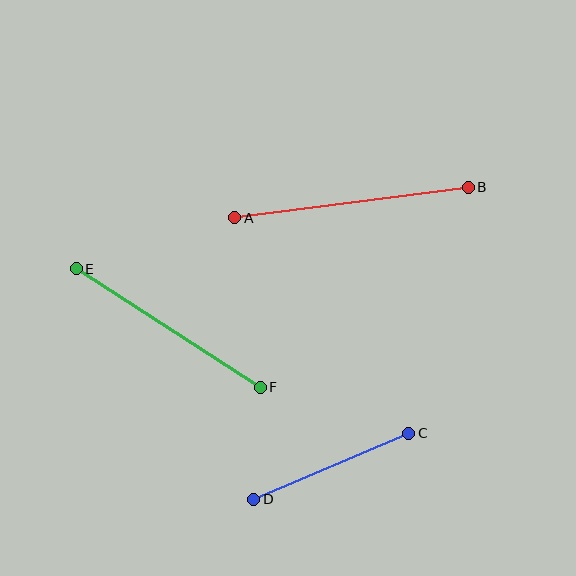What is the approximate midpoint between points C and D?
The midpoint is at approximately (331, 466) pixels.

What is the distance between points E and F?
The distance is approximately 219 pixels.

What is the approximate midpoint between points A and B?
The midpoint is at approximately (352, 203) pixels.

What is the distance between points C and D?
The distance is approximately 168 pixels.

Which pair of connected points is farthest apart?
Points A and B are farthest apart.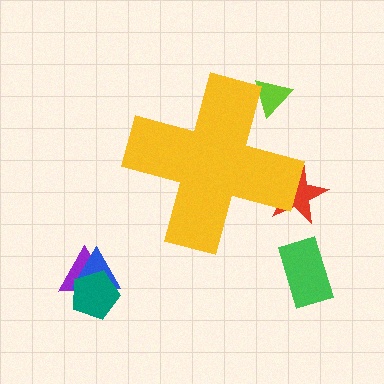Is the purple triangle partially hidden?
No, the purple triangle is fully visible.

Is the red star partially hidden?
Yes, the red star is partially hidden behind the yellow cross.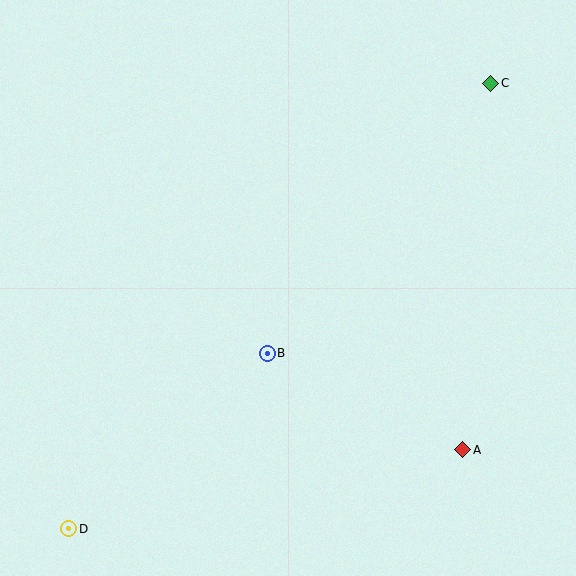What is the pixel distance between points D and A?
The distance between D and A is 402 pixels.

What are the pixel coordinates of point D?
Point D is at (69, 529).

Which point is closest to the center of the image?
Point B at (267, 354) is closest to the center.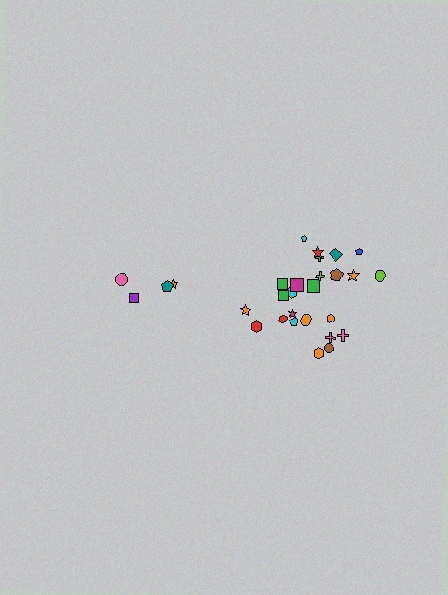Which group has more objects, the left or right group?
The right group.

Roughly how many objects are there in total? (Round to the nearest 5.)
Roughly 30 objects in total.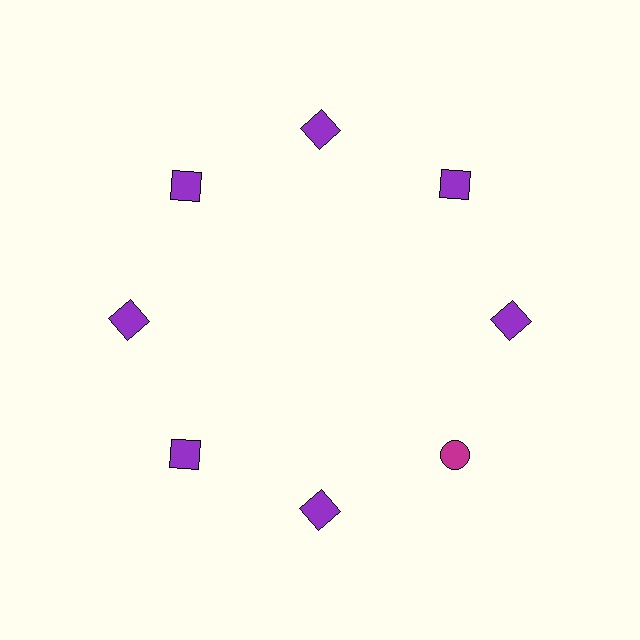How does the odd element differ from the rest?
It differs in both color (magenta instead of purple) and shape (circle instead of square).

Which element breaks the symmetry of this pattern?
The magenta circle at roughly the 4 o'clock position breaks the symmetry. All other shapes are purple squares.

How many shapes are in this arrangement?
There are 8 shapes arranged in a ring pattern.